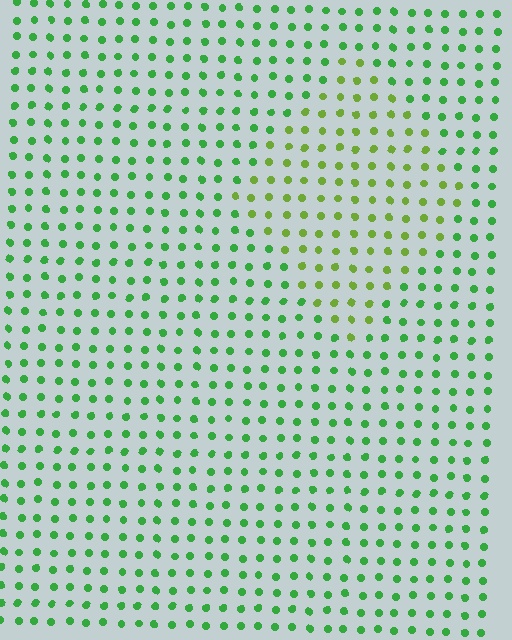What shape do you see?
I see a diamond.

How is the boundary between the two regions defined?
The boundary is defined purely by a slight shift in hue (about 34 degrees). Spacing, size, and orientation are identical on both sides.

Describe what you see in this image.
The image is filled with small green elements in a uniform arrangement. A diamond-shaped region is visible where the elements are tinted to a slightly different hue, forming a subtle color boundary.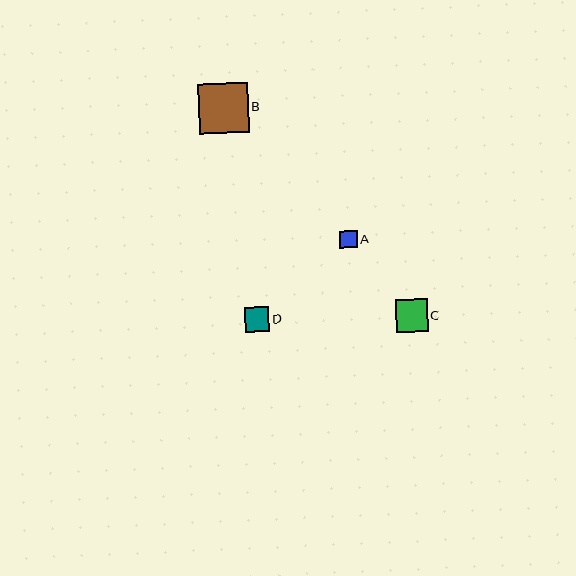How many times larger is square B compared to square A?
Square B is approximately 2.9 times the size of square A.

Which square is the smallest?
Square A is the smallest with a size of approximately 17 pixels.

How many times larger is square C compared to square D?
Square C is approximately 1.3 times the size of square D.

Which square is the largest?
Square B is the largest with a size of approximately 50 pixels.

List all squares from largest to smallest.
From largest to smallest: B, C, D, A.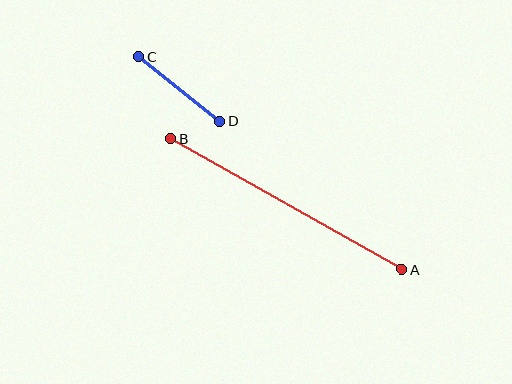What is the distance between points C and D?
The distance is approximately 104 pixels.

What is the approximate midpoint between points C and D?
The midpoint is at approximately (180, 89) pixels.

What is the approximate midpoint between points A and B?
The midpoint is at approximately (286, 204) pixels.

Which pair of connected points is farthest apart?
Points A and B are farthest apart.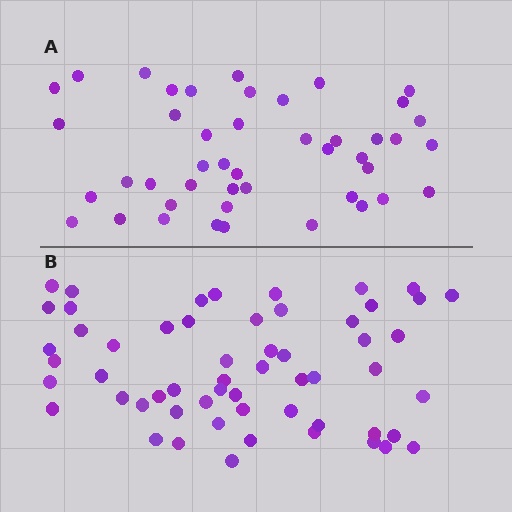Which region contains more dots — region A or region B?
Region B (the bottom region) has more dots.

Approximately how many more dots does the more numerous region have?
Region B has roughly 12 or so more dots than region A.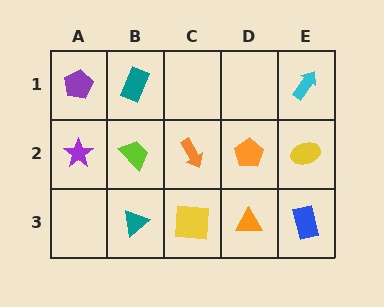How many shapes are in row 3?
4 shapes.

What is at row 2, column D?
An orange pentagon.